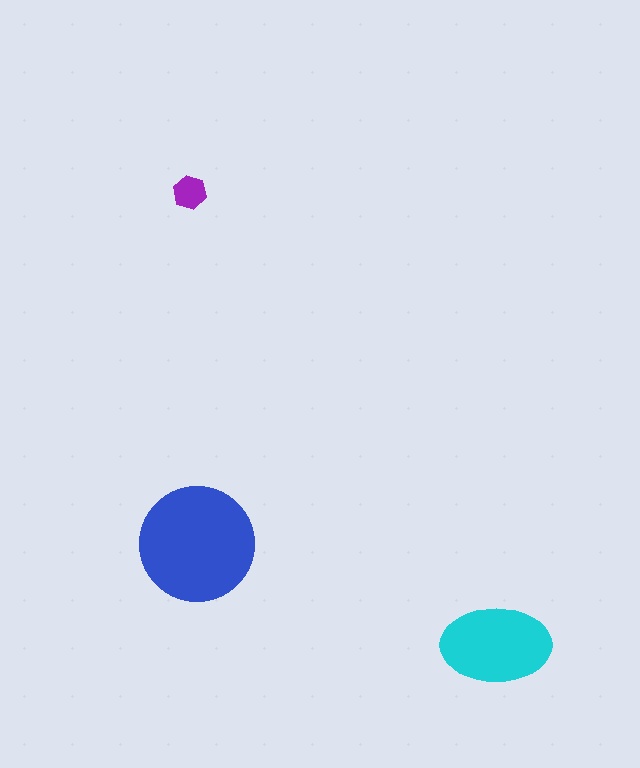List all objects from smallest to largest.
The purple hexagon, the cyan ellipse, the blue circle.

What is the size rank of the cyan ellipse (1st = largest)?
2nd.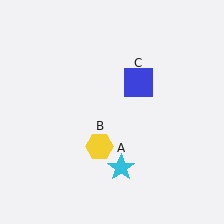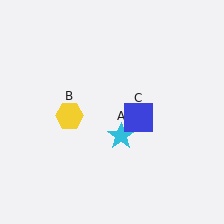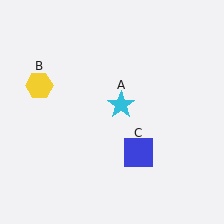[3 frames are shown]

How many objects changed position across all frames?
3 objects changed position: cyan star (object A), yellow hexagon (object B), blue square (object C).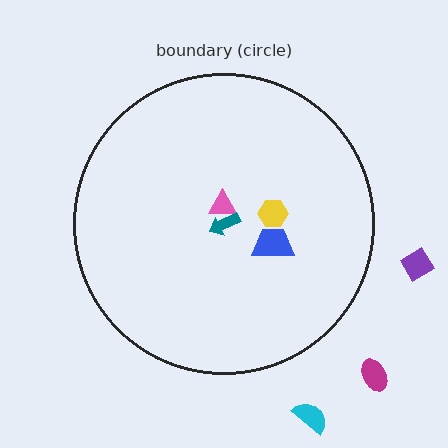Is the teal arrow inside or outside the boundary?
Inside.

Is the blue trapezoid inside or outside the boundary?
Inside.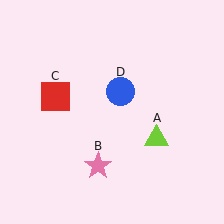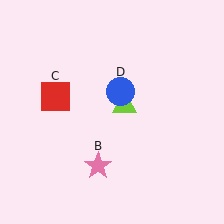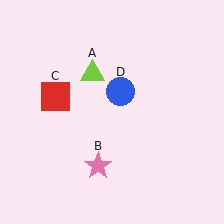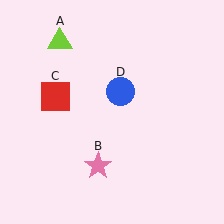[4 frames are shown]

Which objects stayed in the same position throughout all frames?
Pink star (object B) and red square (object C) and blue circle (object D) remained stationary.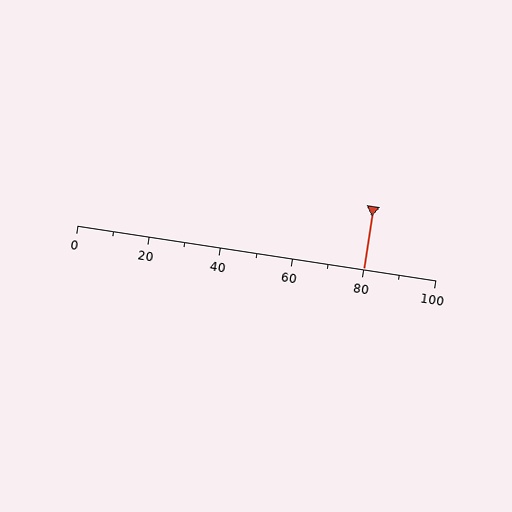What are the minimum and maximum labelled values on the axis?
The axis runs from 0 to 100.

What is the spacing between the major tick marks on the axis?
The major ticks are spaced 20 apart.